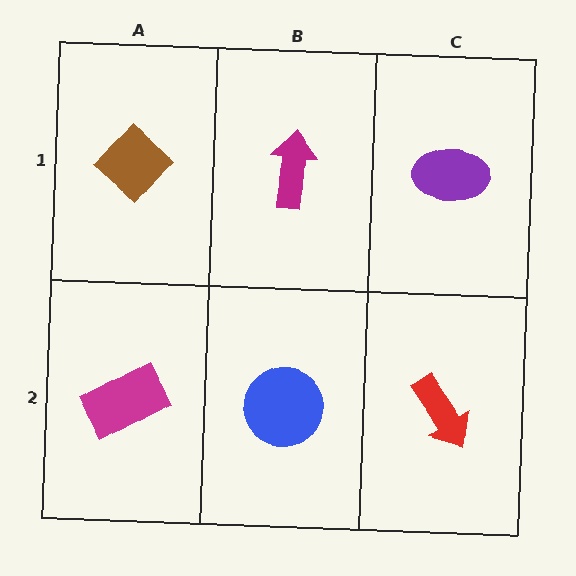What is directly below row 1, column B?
A blue circle.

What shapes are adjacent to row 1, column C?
A red arrow (row 2, column C), a magenta arrow (row 1, column B).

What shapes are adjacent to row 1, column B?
A blue circle (row 2, column B), a brown diamond (row 1, column A), a purple ellipse (row 1, column C).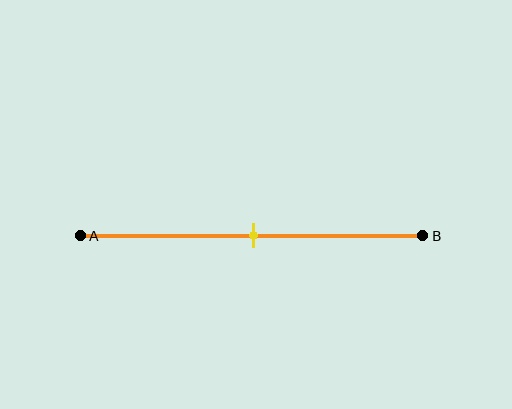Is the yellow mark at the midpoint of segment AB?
Yes, the mark is approximately at the midpoint.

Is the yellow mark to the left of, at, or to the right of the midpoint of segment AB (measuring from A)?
The yellow mark is approximately at the midpoint of segment AB.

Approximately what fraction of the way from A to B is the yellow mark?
The yellow mark is approximately 50% of the way from A to B.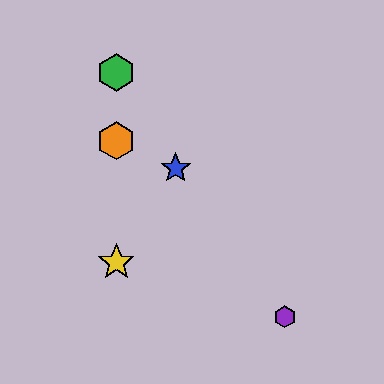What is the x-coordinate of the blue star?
The blue star is at x≈176.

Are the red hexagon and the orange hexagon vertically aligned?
Yes, both are at x≈116.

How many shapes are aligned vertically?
4 shapes (the red hexagon, the green hexagon, the yellow star, the orange hexagon) are aligned vertically.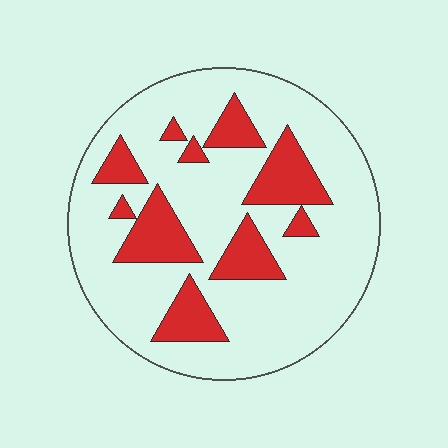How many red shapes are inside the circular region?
10.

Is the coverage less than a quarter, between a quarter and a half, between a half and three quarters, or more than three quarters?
Less than a quarter.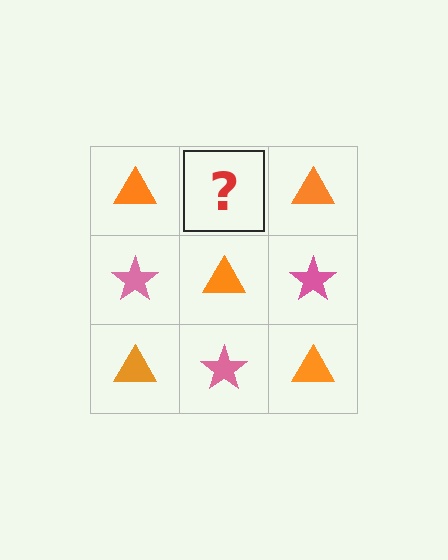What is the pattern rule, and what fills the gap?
The rule is that it alternates orange triangle and pink star in a checkerboard pattern. The gap should be filled with a pink star.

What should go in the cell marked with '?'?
The missing cell should contain a pink star.